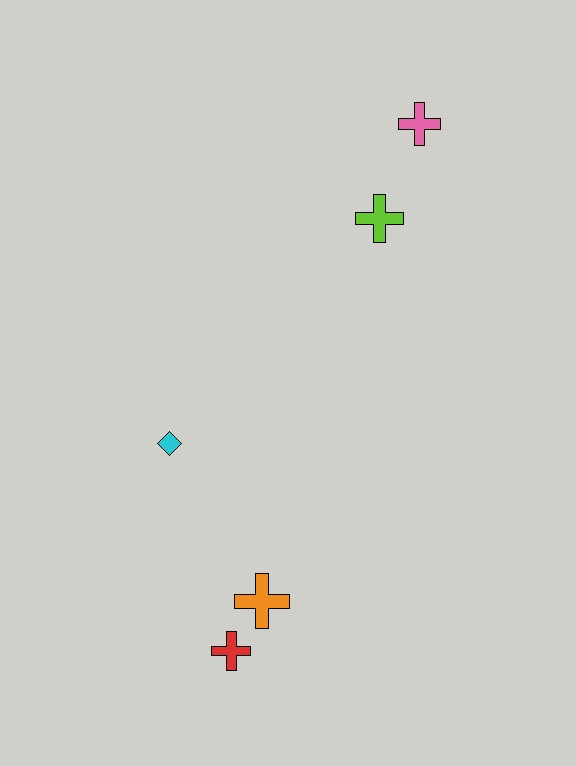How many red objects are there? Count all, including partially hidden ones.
There is 1 red object.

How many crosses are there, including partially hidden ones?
There are 4 crosses.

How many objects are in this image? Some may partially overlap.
There are 5 objects.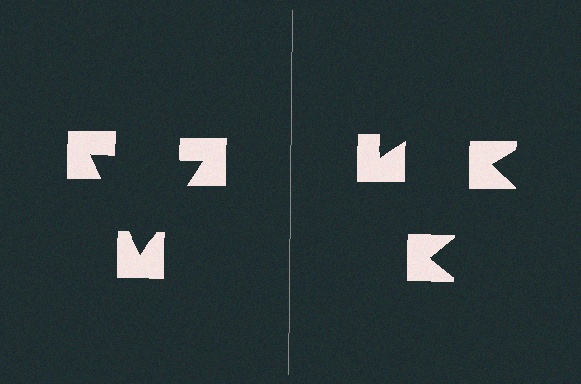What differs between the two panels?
The notched squares are positioned identically on both sides; only the wedge orientations differ. On the left they align to a triangle; on the right they are misaligned.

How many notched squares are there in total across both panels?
6 — 3 on each side.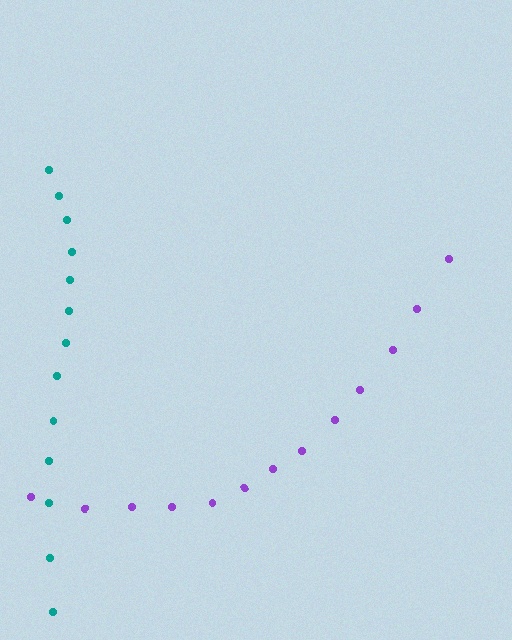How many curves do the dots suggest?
There are 2 distinct paths.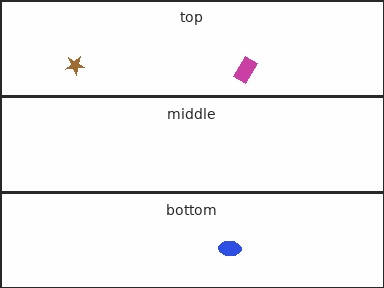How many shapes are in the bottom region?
1.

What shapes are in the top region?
The brown star, the magenta rectangle.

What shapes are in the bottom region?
The blue ellipse.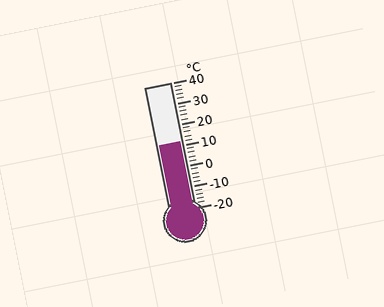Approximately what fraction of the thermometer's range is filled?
The thermometer is filled to approximately 55% of its range.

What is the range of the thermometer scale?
The thermometer scale ranges from -20°C to 40°C.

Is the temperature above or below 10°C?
The temperature is above 10°C.